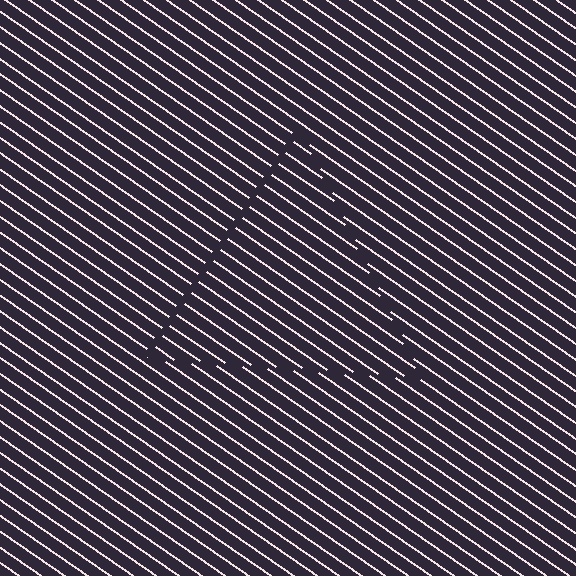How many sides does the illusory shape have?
3 sides — the line-ends trace a triangle.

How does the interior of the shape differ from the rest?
The interior of the shape contains the same grating, shifted by half a period — the contour is defined by the phase discontinuity where line-ends from the inner and outer gratings abut.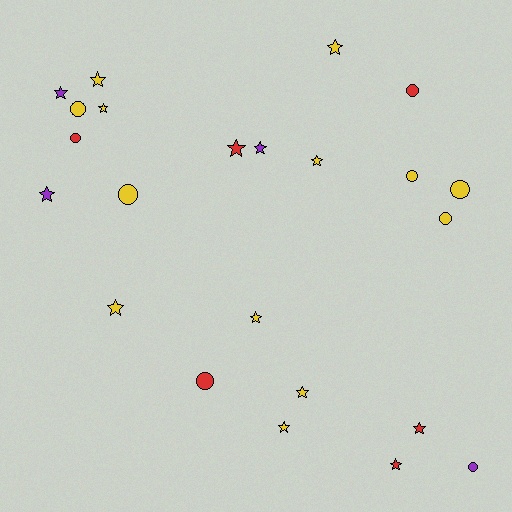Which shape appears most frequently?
Star, with 14 objects.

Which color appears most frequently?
Yellow, with 13 objects.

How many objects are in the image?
There are 23 objects.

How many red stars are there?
There are 3 red stars.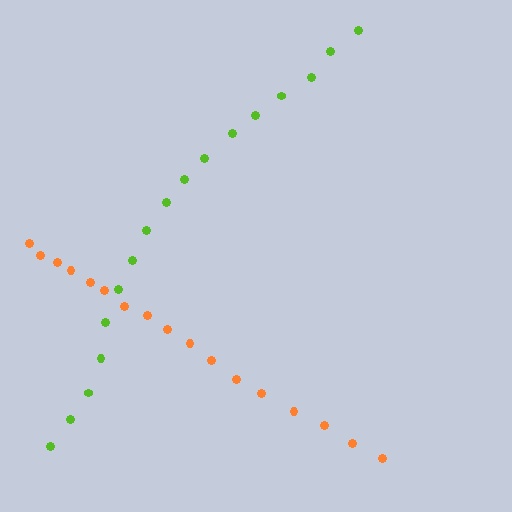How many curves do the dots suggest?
There are 2 distinct paths.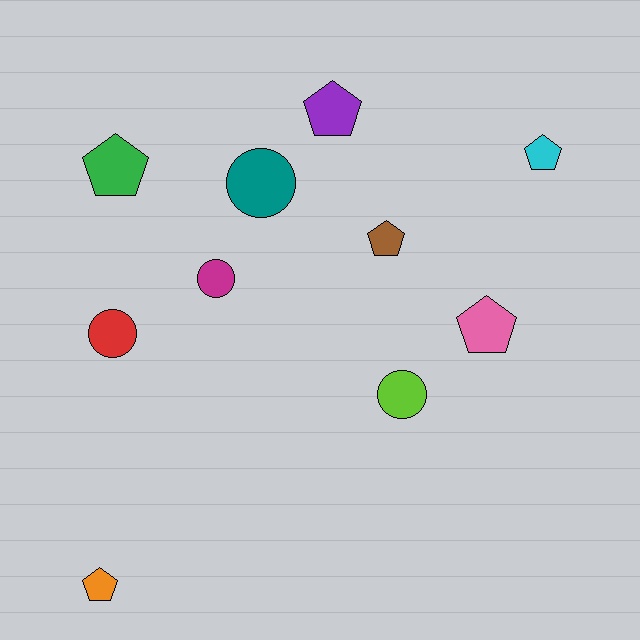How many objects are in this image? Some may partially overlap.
There are 10 objects.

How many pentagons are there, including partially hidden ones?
There are 6 pentagons.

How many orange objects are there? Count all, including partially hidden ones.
There is 1 orange object.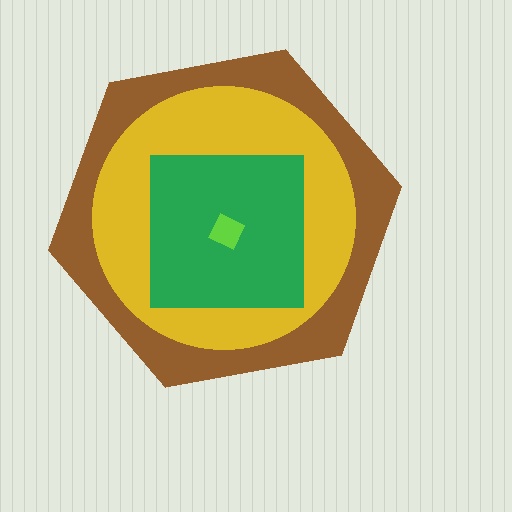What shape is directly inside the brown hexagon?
The yellow circle.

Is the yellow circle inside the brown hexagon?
Yes.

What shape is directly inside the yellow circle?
The green square.